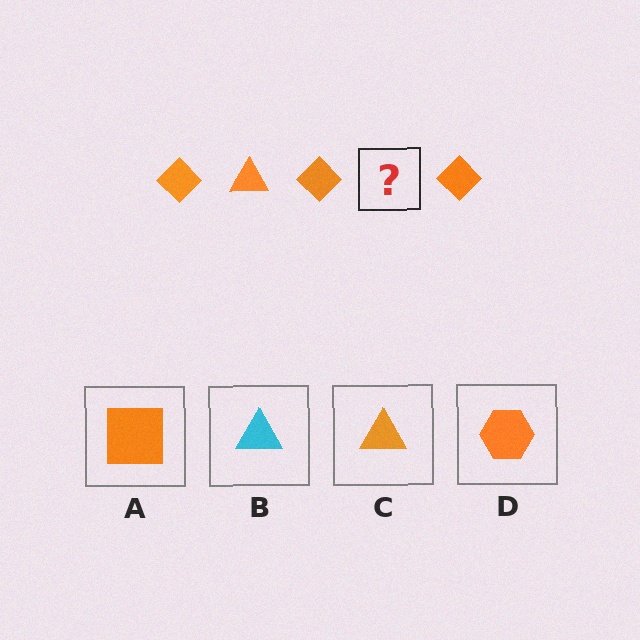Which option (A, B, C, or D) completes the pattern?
C.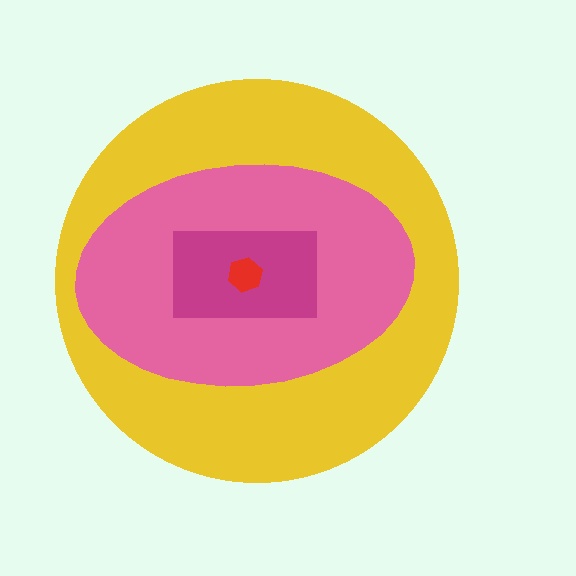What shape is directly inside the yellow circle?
The pink ellipse.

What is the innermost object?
The red hexagon.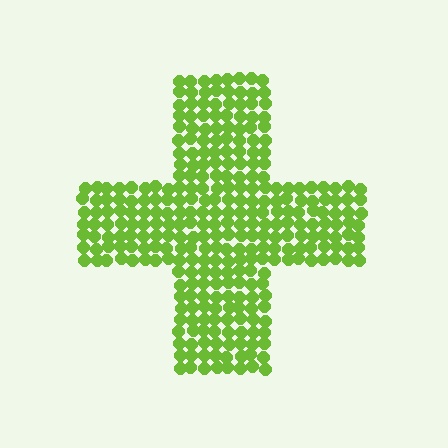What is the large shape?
The large shape is a cross.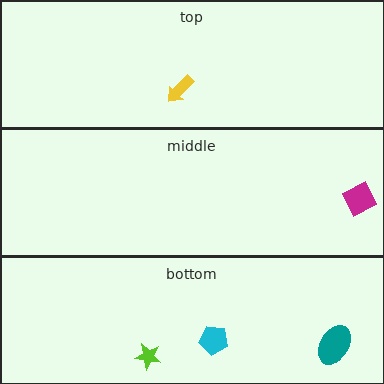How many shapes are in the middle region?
1.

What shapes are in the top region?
The yellow arrow.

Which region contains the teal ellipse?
The bottom region.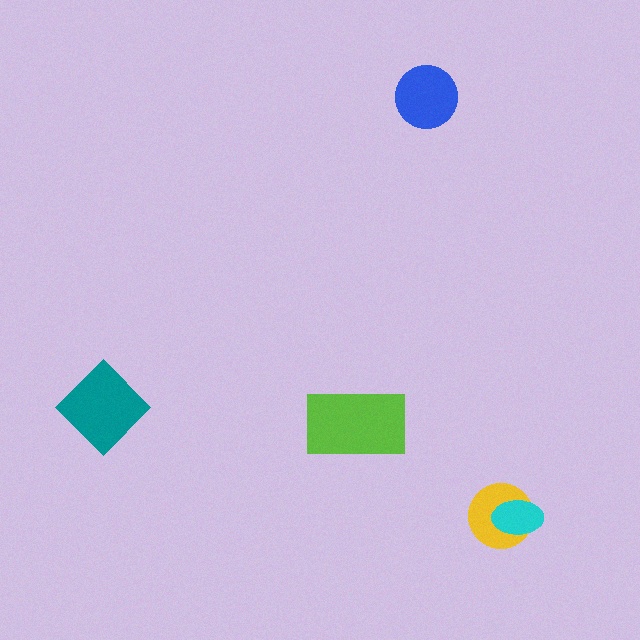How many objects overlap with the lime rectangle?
0 objects overlap with the lime rectangle.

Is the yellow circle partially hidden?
Yes, it is partially covered by another shape.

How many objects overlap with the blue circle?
0 objects overlap with the blue circle.